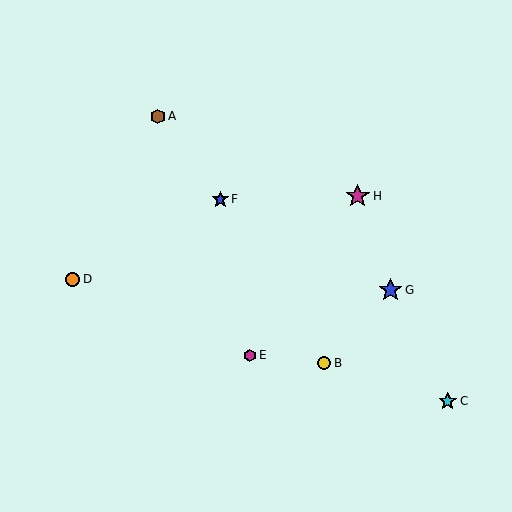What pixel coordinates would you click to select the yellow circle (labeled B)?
Click at (324, 363) to select the yellow circle B.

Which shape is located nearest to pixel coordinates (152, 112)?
The brown hexagon (labeled A) at (158, 116) is nearest to that location.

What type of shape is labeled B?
Shape B is a yellow circle.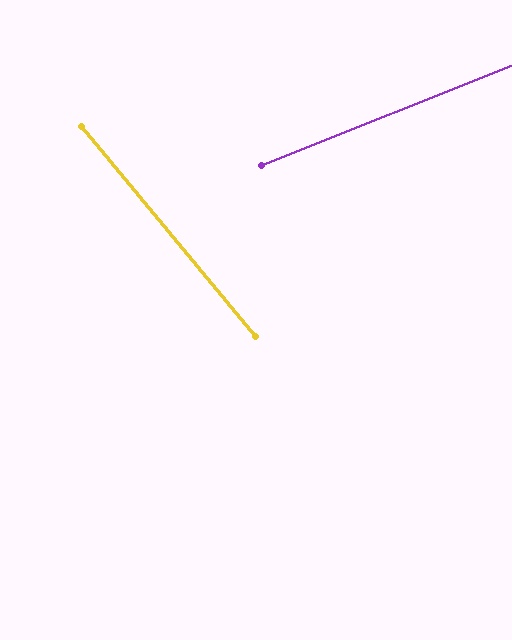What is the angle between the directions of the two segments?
Approximately 72 degrees.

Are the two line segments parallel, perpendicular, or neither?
Neither parallel nor perpendicular — they differ by about 72°.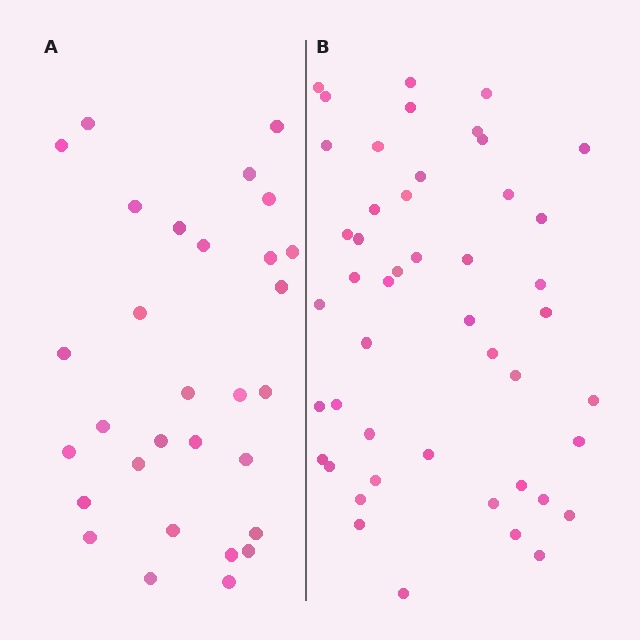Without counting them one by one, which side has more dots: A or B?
Region B (the right region) has more dots.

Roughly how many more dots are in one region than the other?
Region B has approximately 15 more dots than region A.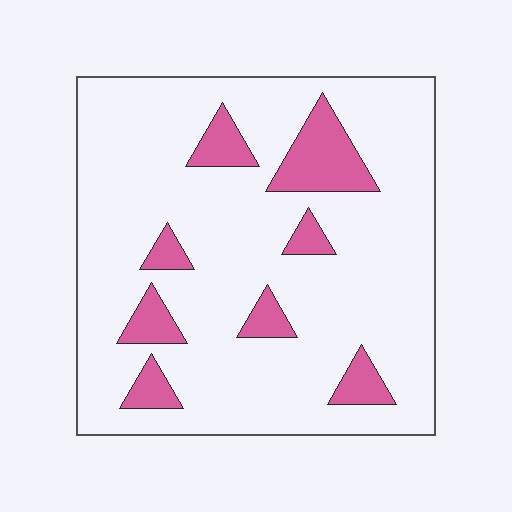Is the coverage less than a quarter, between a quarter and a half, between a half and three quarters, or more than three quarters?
Less than a quarter.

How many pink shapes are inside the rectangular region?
8.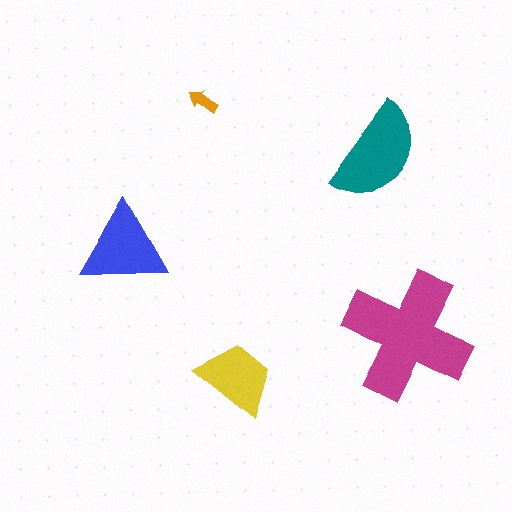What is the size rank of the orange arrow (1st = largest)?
5th.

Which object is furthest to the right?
The magenta cross is rightmost.